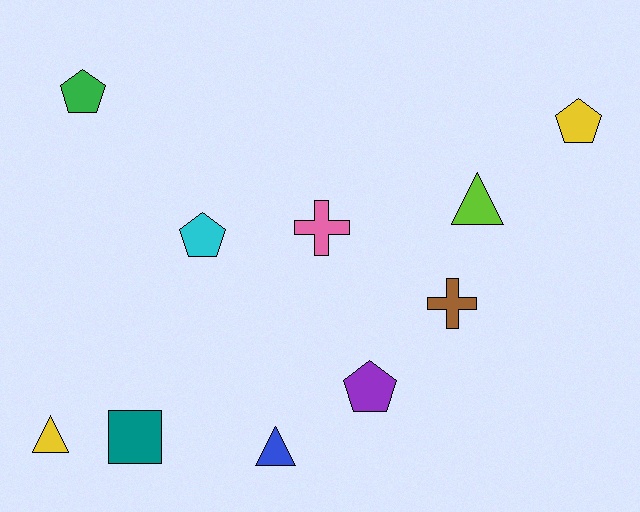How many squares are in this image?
There is 1 square.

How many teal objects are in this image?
There is 1 teal object.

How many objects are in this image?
There are 10 objects.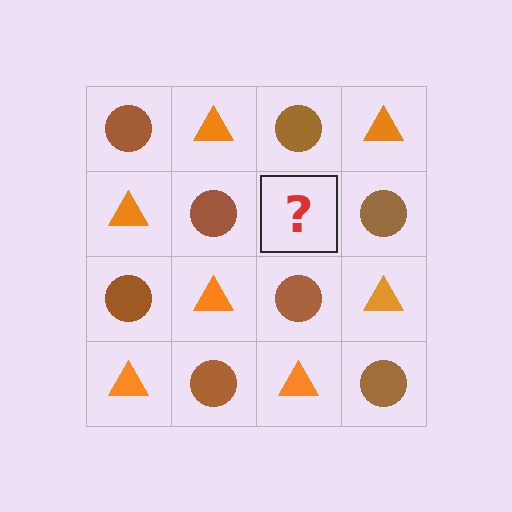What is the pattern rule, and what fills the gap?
The rule is that it alternates brown circle and orange triangle in a checkerboard pattern. The gap should be filled with an orange triangle.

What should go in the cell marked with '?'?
The missing cell should contain an orange triangle.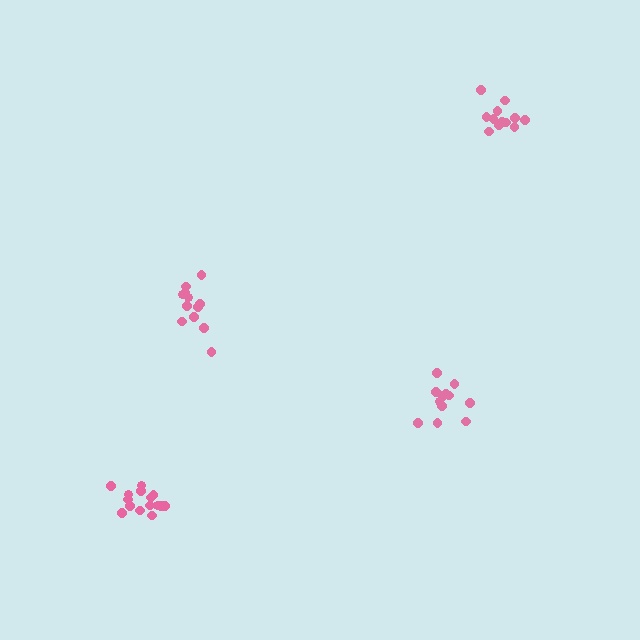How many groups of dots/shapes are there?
There are 4 groups.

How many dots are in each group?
Group 1: 12 dots, Group 2: 12 dots, Group 3: 12 dots, Group 4: 15 dots (51 total).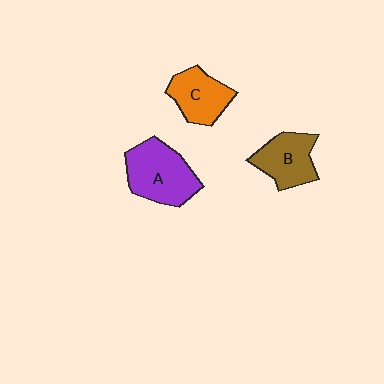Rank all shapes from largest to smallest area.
From largest to smallest: A (purple), B (brown), C (orange).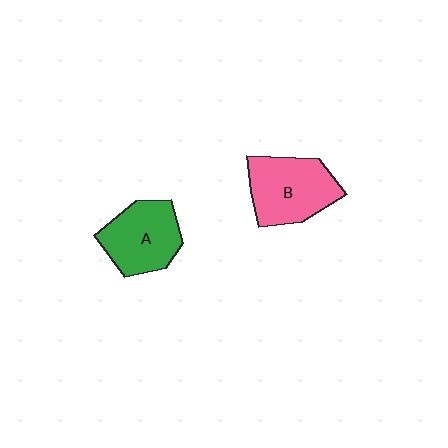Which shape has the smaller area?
Shape A (green).